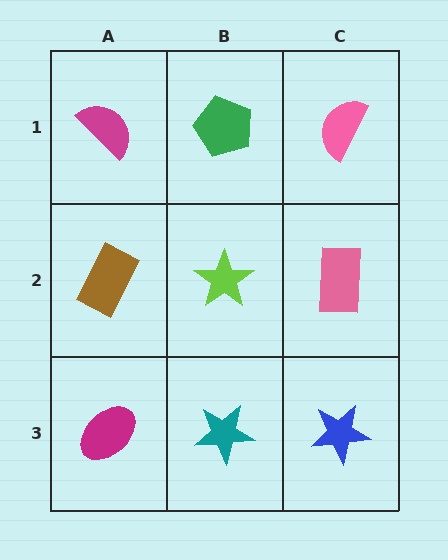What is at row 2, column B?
A lime star.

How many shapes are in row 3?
3 shapes.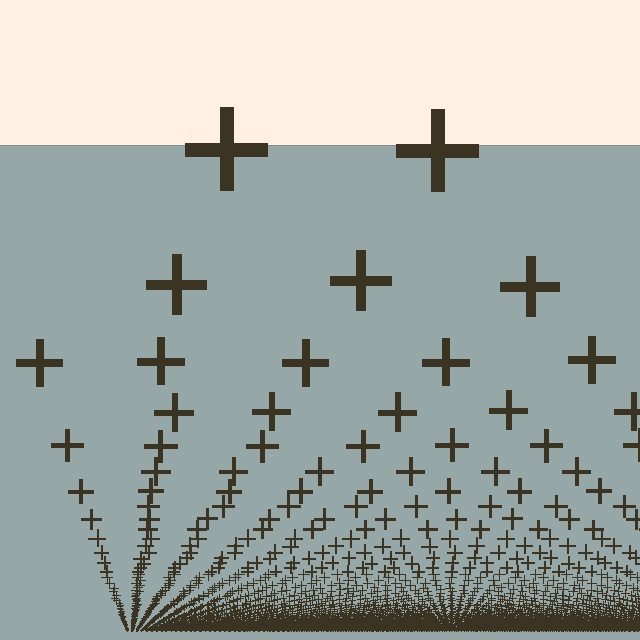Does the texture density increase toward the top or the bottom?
Density increases toward the bottom.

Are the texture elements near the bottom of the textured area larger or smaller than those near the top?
Smaller. The gradient is inverted — elements near the bottom are smaller and denser.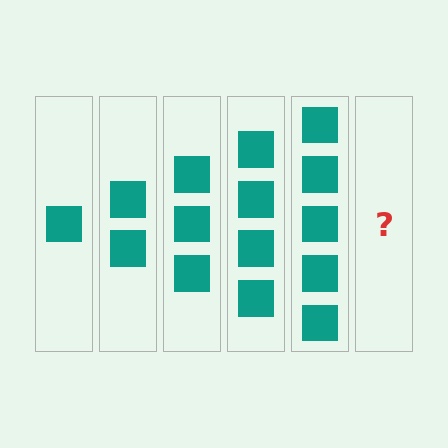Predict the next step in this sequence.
The next step is 6 squares.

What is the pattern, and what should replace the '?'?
The pattern is that each step adds one more square. The '?' should be 6 squares.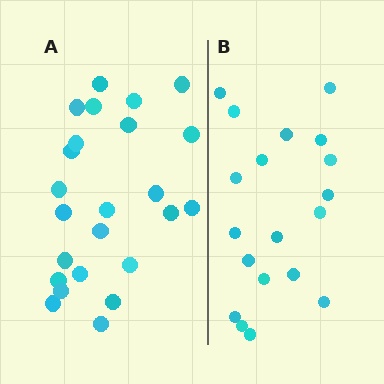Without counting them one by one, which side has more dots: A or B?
Region A (the left region) has more dots.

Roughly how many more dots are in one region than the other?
Region A has about 5 more dots than region B.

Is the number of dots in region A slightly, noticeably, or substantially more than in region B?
Region A has noticeably more, but not dramatically so. The ratio is roughly 1.3 to 1.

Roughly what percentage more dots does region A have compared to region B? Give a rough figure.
About 25% more.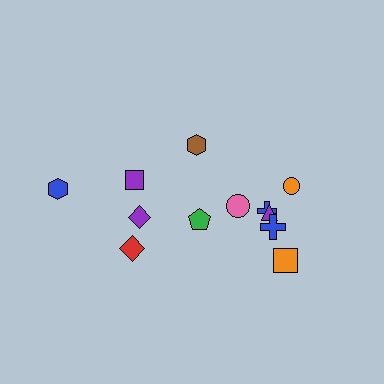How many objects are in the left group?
There are 4 objects.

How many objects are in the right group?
There are 8 objects.